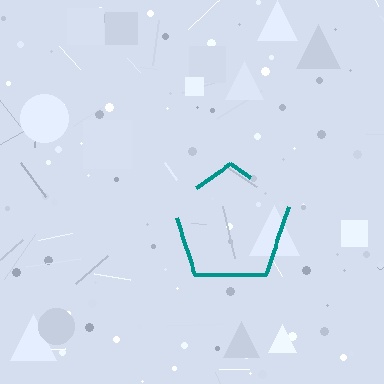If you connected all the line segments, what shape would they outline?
They would outline a pentagon.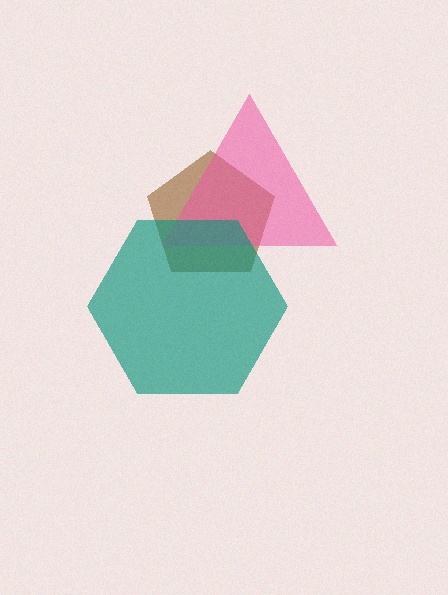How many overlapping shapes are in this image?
There are 3 overlapping shapes in the image.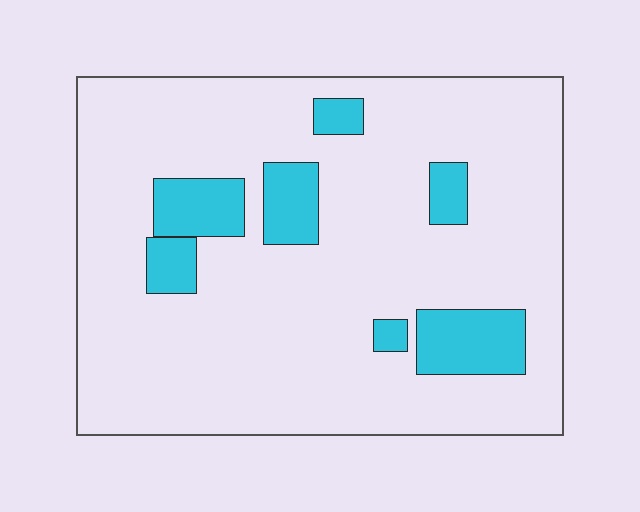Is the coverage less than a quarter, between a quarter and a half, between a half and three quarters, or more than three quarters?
Less than a quarter.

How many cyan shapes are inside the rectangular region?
7.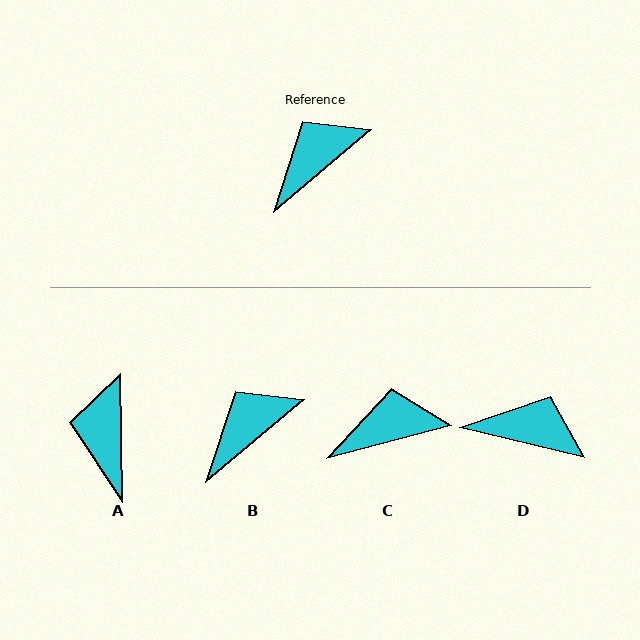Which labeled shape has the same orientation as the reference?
B.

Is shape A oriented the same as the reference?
No, it is off by about 51 degrees.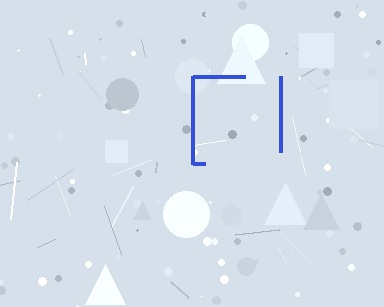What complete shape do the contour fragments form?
The contour fragments form a square.